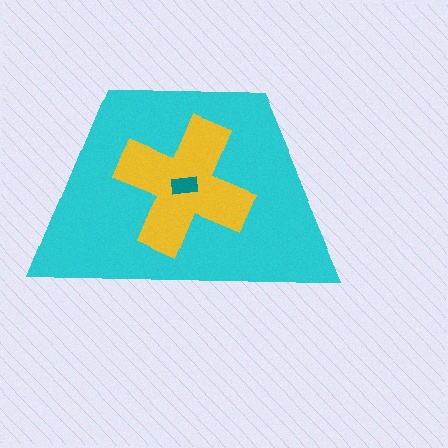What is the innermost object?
The teal rectangle.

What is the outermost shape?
The cyan trapezoid.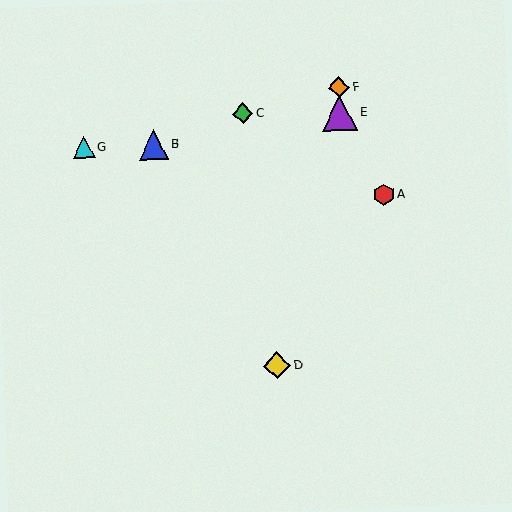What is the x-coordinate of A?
Object A is at x≈384.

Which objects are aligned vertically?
Objects E, F are aligned vertically.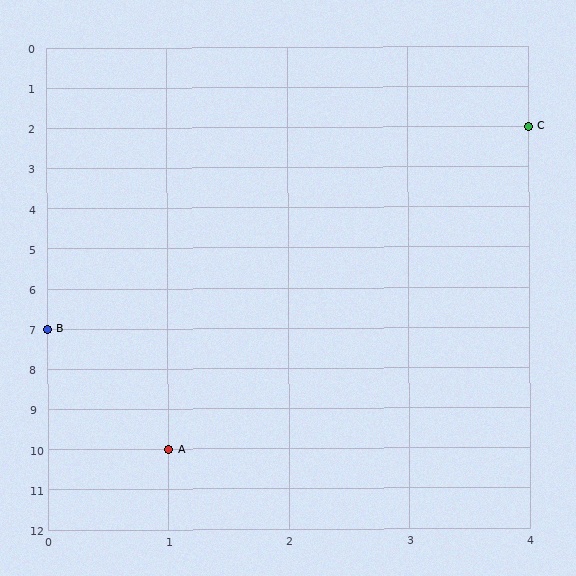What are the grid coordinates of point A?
Point A is at grid coordinates (1, 10).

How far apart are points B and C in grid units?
Points B and C are 4 columns and 5 rows apart (about 6.4 grid units diagonally).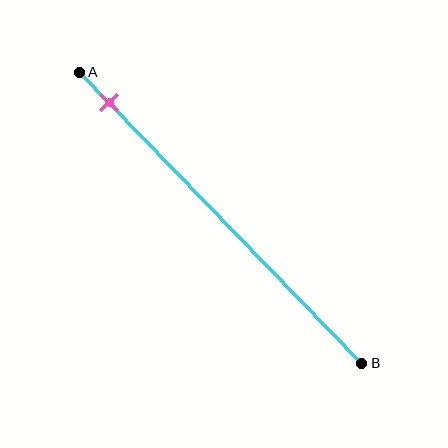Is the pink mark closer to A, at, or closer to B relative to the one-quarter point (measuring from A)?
The pink mark is closer to point A than the one-quarter point of segment AB.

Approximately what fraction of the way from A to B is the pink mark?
The pink mark is approximately 10% of the way from A to B.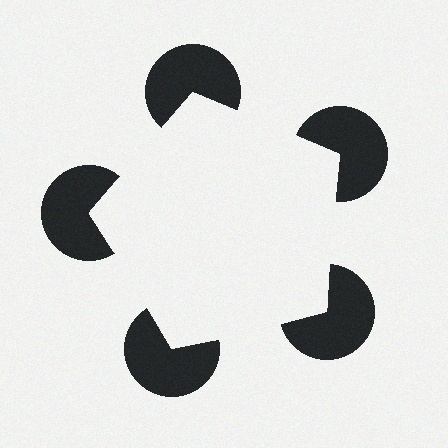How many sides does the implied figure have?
5 sides.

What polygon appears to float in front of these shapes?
An illusory pentagon — its edges are inferred from the aligned wedge cuts in the pac-man discs, not physically drawn.